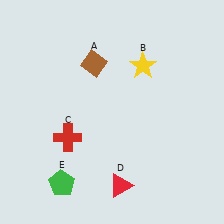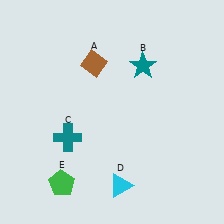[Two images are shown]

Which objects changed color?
B changed from yellow to teal. C changed from red to teal. D changed from red to cyan.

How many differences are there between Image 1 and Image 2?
There are 3 differences between the two images.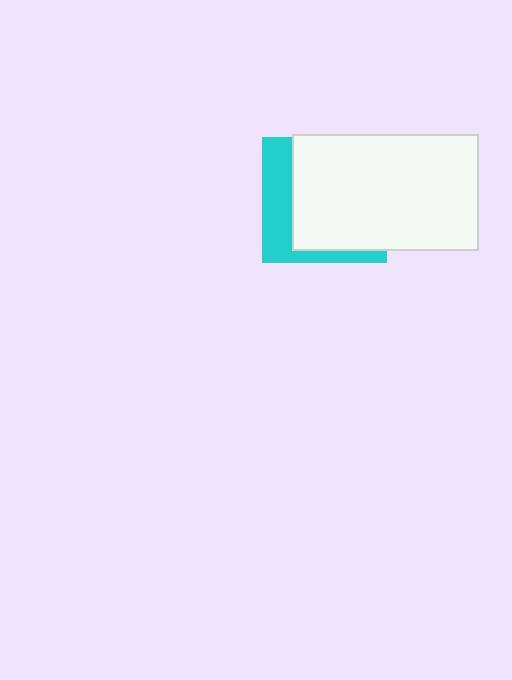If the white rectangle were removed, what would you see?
You would see the complete cyan square.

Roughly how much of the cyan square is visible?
A small part of it is visible (roughly 31%).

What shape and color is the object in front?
The object in front is a white rectangle.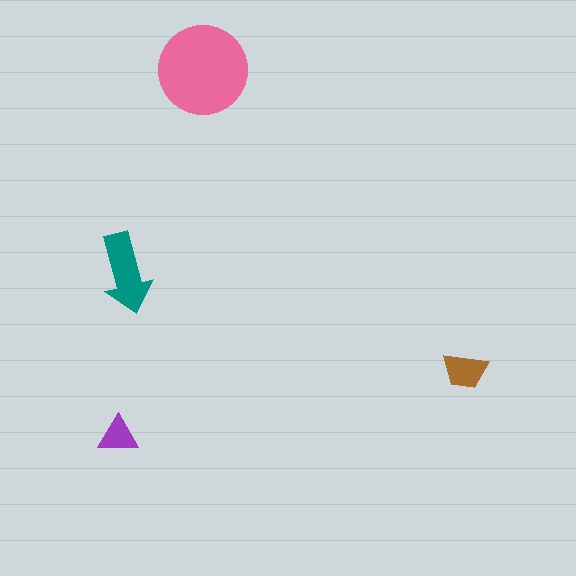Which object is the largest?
The pink circle.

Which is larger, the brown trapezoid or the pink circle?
The pink circle.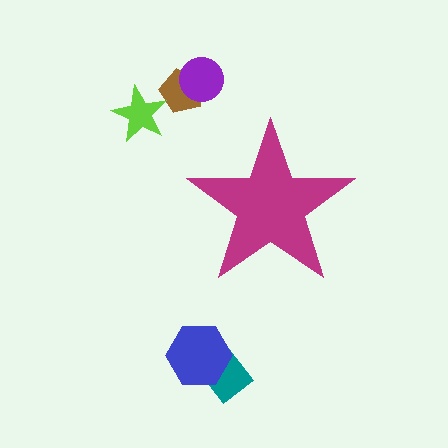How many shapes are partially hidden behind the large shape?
0 shapes are partially hidden.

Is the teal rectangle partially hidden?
No, the teal rectangle is fully visible.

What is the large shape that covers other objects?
A magenta star.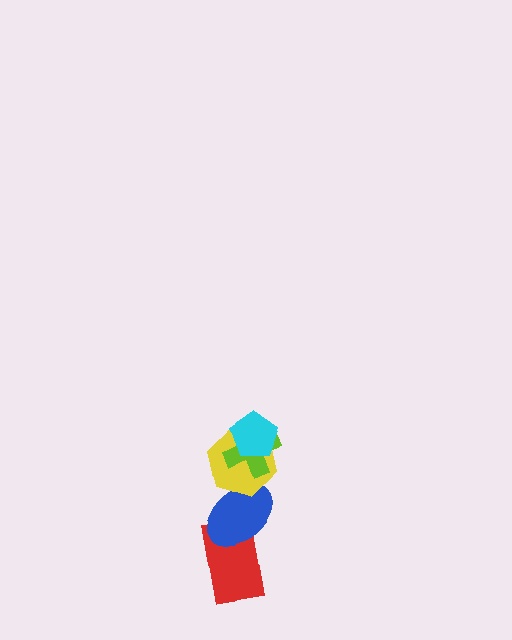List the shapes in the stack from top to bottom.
From top to bottom: the cyan pentagon, the lime cross, the yellow hexagon, the blue ellipse, the red rectangle.